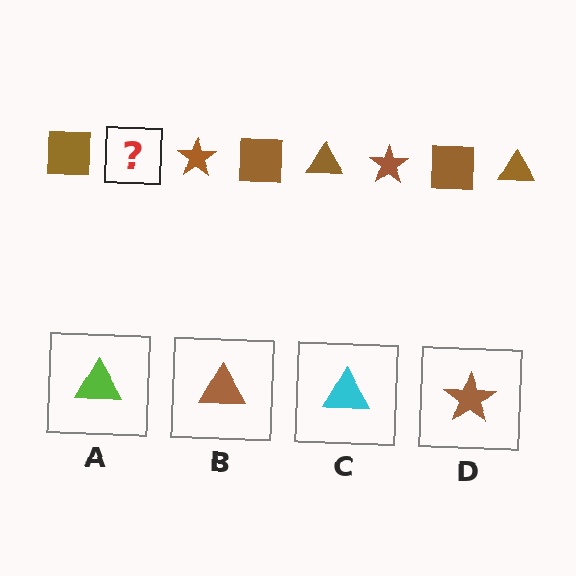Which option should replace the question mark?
Option B.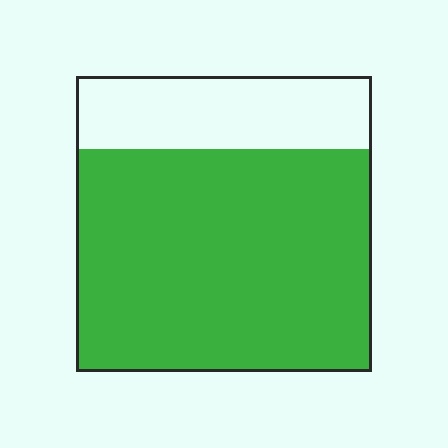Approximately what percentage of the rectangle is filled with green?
Approximately 75%.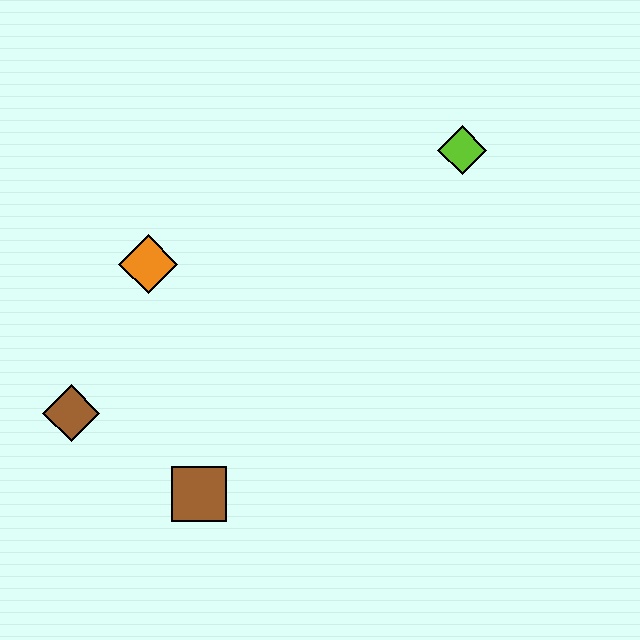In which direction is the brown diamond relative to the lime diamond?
The brown diamond is to the left of the lime diamond.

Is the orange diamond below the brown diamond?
No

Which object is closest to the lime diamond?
The orange diamond is closest to the lime diamond.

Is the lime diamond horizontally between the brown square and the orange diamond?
No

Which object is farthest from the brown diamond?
The lime diamond is farthest from the brown diamond.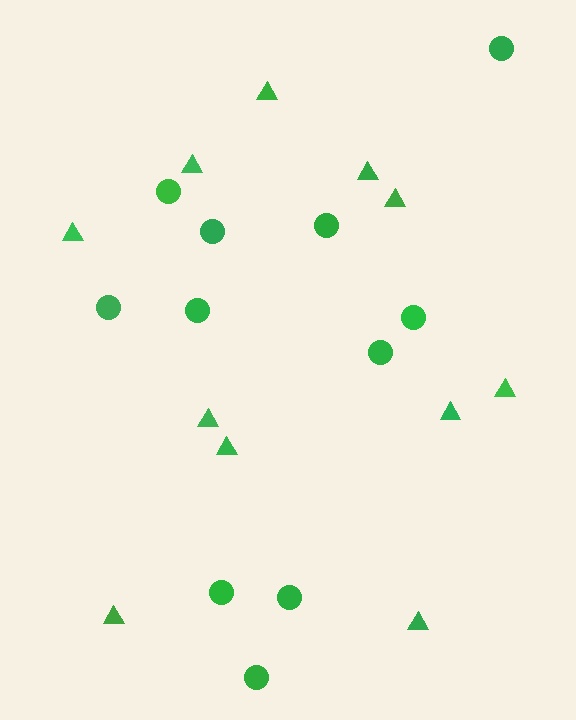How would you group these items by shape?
There are 2 groups: one group of circles (11) and one group of triangles (11).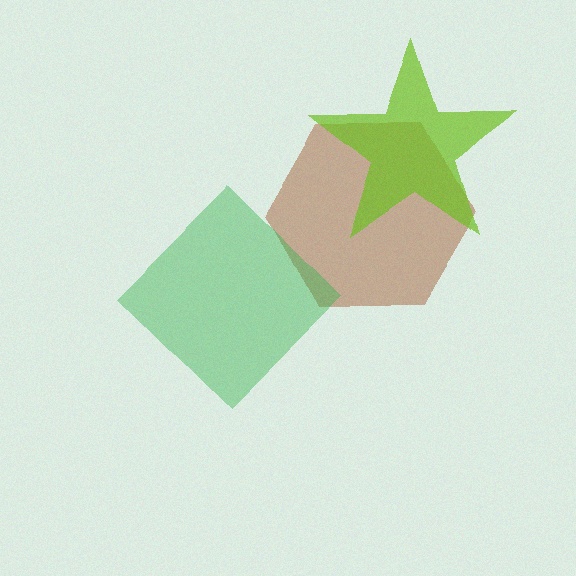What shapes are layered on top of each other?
The layered shapes are: a brown hexagon, a lime star, a green diamond.